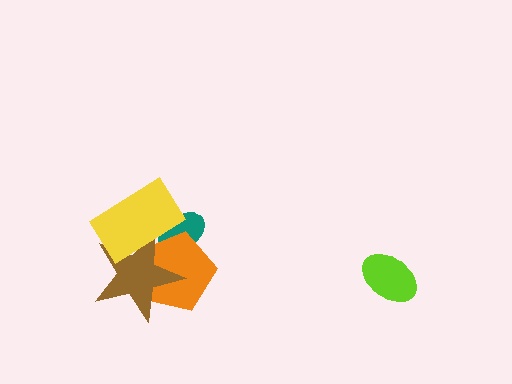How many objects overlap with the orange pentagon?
3 objects overlap with the orange pentagon.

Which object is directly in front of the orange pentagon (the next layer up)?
The brown star is directly in front of the orange pentagon.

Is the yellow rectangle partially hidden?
No, no other shape covers it.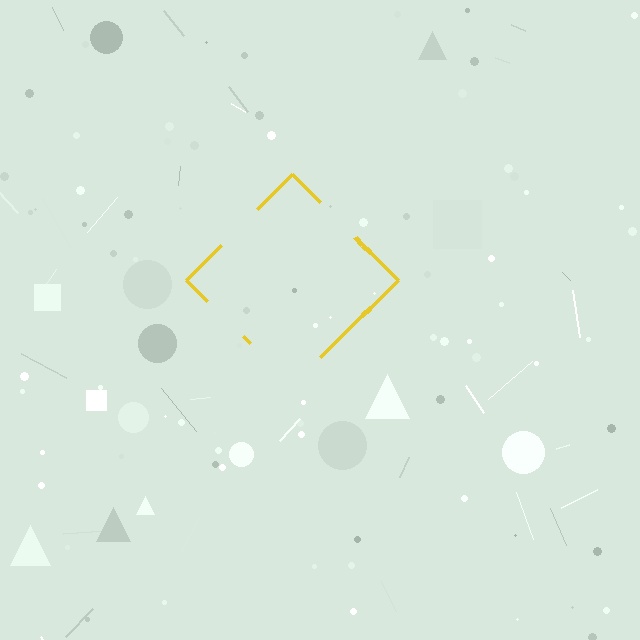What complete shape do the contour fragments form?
The contour fragments form a diamond.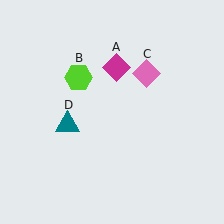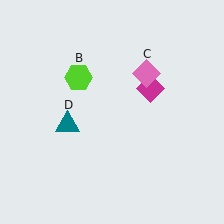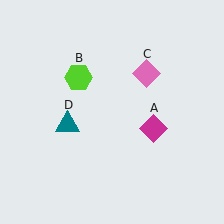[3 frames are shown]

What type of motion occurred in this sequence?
The magenta diamond (object A) rotated clockwise around the center of the scene.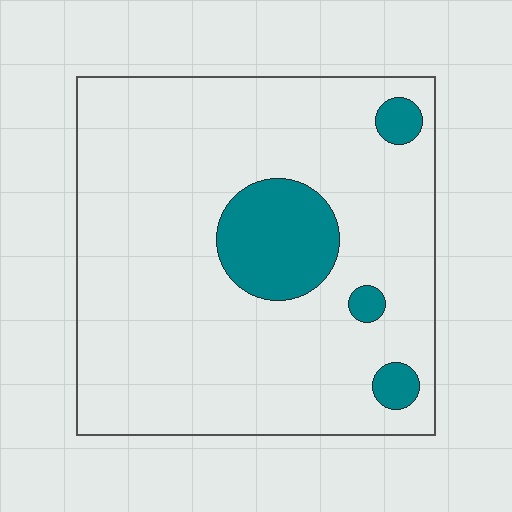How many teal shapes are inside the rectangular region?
4.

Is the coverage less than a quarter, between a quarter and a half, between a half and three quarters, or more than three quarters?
Less than a quarter.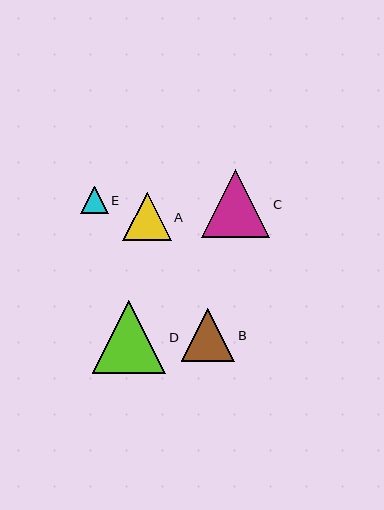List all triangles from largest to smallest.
From largest to smallest: D, C, B, A, E.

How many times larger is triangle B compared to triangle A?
Triangle B is approximately 1.1 times the size of triangle A.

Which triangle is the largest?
Triangle D is the largest with a size of approximately 73 pixels.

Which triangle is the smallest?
Triangle E is the smallest with a size of approximately 27 pixels.